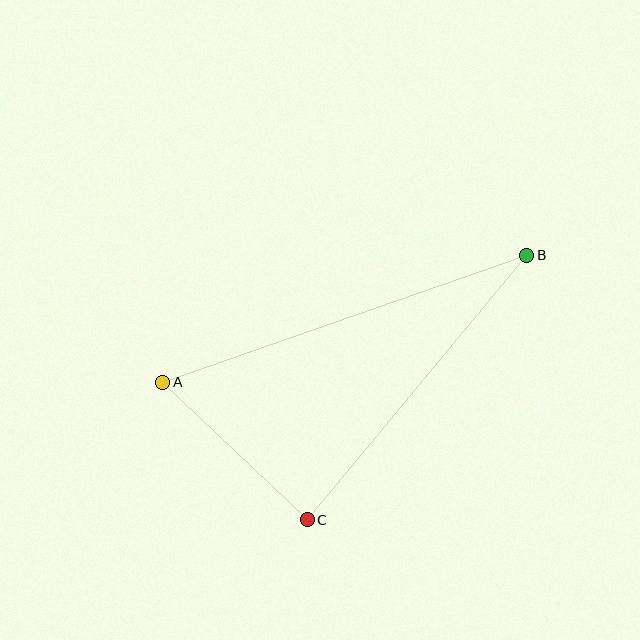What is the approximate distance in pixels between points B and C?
The distance between B and C is approximately 344 pixels.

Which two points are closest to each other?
Points A and C are closest to each other.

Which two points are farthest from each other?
Points A and B are farthest from each other.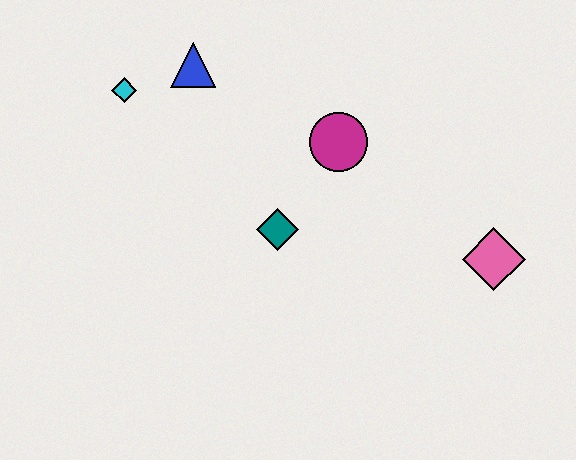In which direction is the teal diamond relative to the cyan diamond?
The teal diamond is to the right of the cyan diamond.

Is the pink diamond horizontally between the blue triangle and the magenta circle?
No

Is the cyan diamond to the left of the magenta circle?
Yes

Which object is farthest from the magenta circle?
The cyan diamond is farthest from the magenta circle.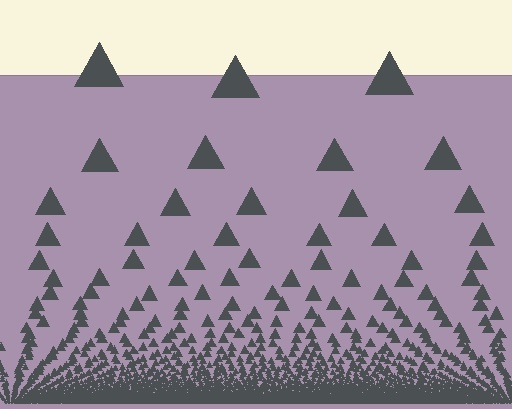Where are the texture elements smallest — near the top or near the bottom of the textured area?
Near the bottom.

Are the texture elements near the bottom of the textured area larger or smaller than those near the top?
Smaller. The gradient is inverted — elements near the bottom are smaller and denser.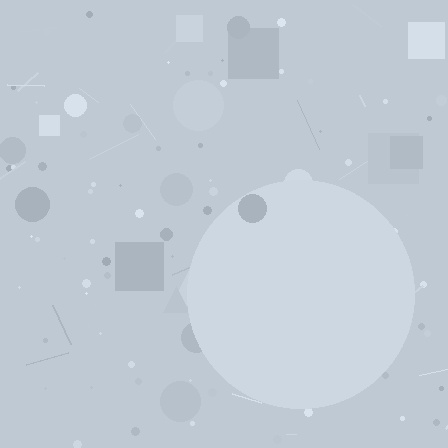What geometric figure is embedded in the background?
A circle is embedded in the background.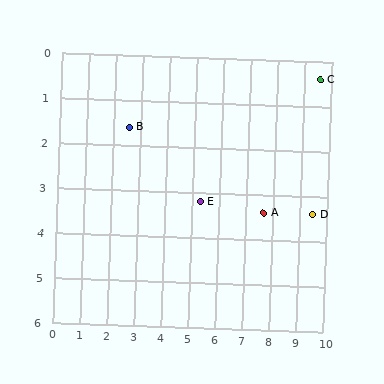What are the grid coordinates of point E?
Point E is at approximately (5.3, 3.2).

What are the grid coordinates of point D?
Point D is at approximately (9.5, 3.4).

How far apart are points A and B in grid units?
Points A and B are about 5.4 grid units apart.